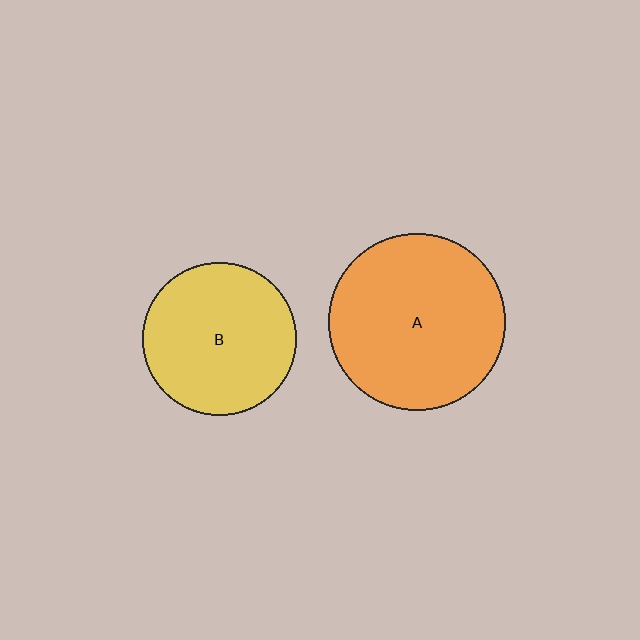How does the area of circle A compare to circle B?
Approximately 1.3 times.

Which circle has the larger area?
Circle A (orange).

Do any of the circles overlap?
No, none of the circles overlap.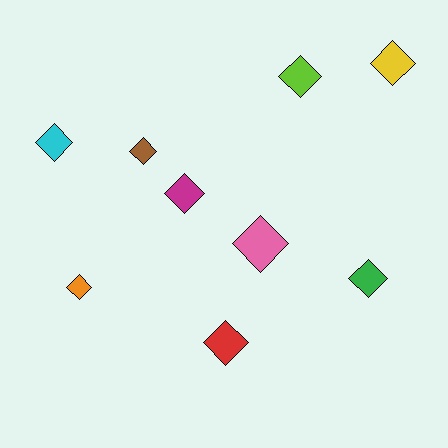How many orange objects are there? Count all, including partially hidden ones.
There is 1 orange object.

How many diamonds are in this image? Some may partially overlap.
There are 9 diamonds.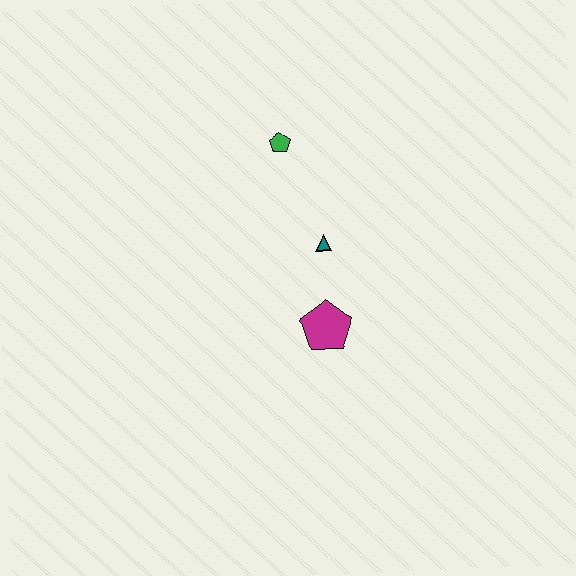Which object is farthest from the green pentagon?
The magenta pentagon is farthest from the green pentagon.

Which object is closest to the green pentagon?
The teal triangle is closest to the green pentagon.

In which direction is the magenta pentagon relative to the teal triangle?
The magenta pentagon is below the teal triangle.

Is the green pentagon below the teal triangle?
No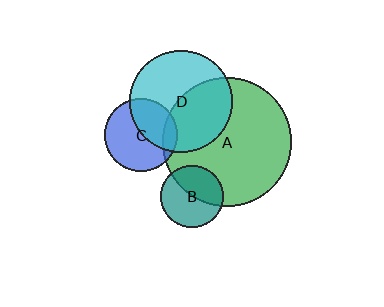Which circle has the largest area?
Circle A (green).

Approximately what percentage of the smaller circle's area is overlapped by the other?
Approximately 45%.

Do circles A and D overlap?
Yes.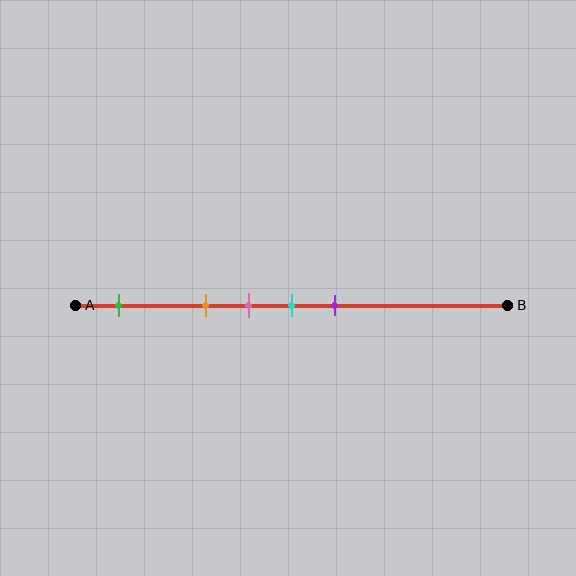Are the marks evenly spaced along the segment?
No, the marks are not evenly spaced.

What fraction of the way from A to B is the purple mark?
The purple mark is approximately 60% (0.6) of the way from A to B.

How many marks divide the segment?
There are 5 marks dividing the segment.